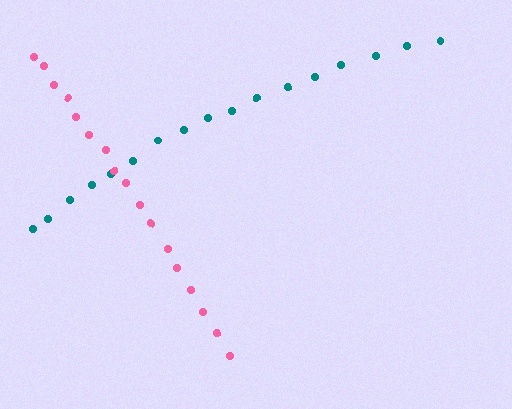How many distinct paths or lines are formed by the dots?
There are 2 distinct paths.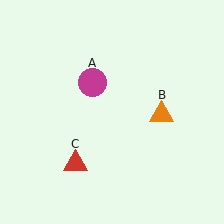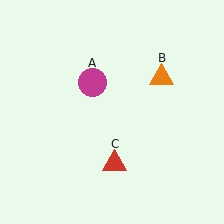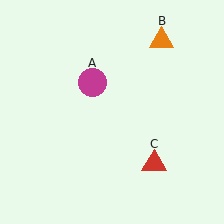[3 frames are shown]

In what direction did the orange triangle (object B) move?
The orange triangle (object B) moved up.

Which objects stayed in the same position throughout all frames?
Magenta circle (object A) remained stationary.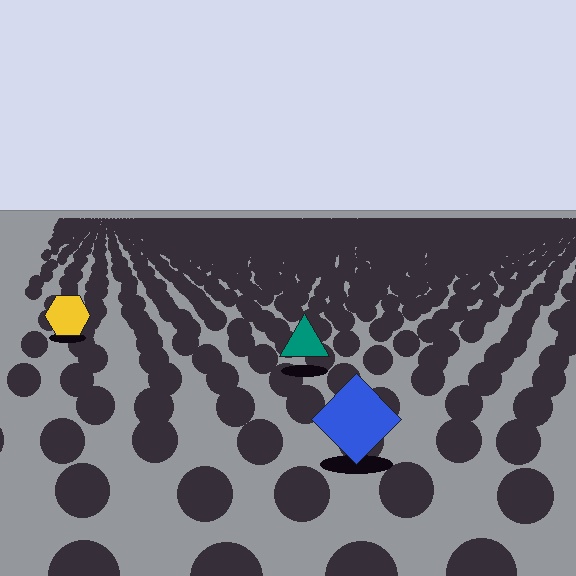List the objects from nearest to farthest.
From nearest to farthest: the blue diamond, the teal triangle, the yellow hexagon.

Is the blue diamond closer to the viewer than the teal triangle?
Yes. The blue diamond is closer — you can tell from the texture gradient: the ground texture is coarser near it.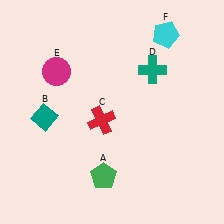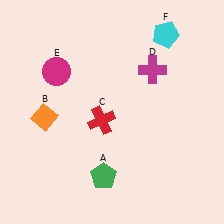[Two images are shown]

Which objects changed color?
B changed from teal to orange. D changed from teal to magenta.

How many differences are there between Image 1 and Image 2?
There are 2 differences between the two images.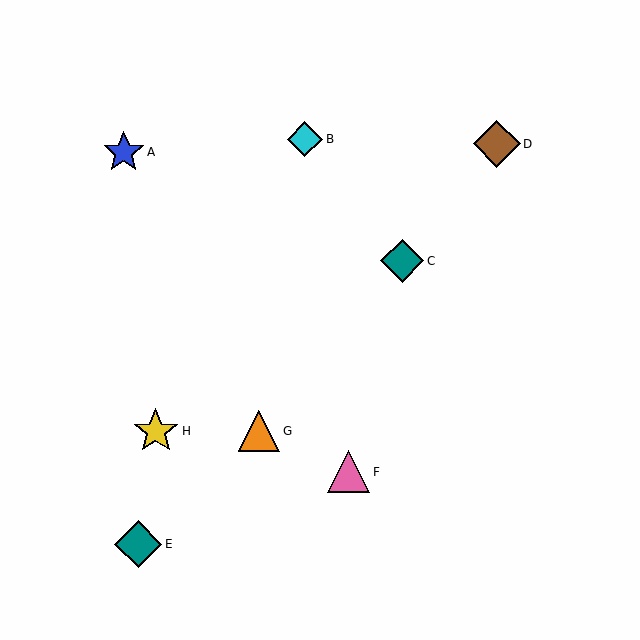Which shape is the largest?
The brown diamond (labeled D) is the largest.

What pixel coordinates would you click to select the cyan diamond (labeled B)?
Click at (305, 139) to select the cyan diamond B.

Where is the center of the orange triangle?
The center of the orange triangle is at (259, 431).